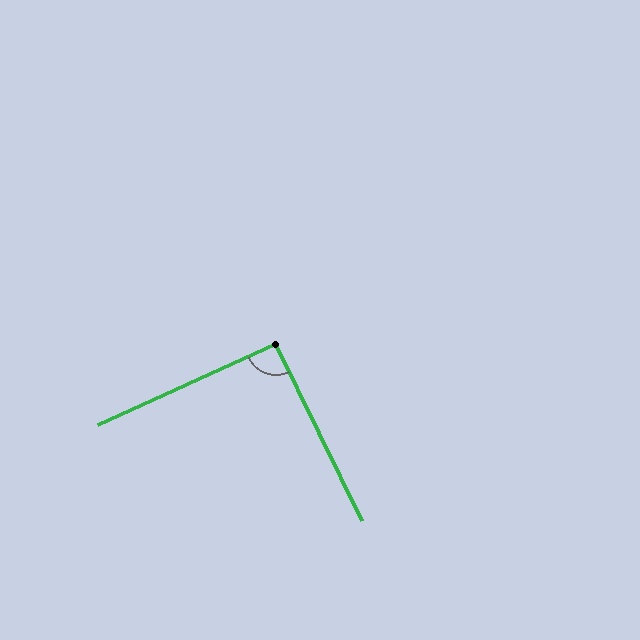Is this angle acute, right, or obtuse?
It is approximately a right angle.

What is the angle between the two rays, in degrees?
Approximately 91 degrees.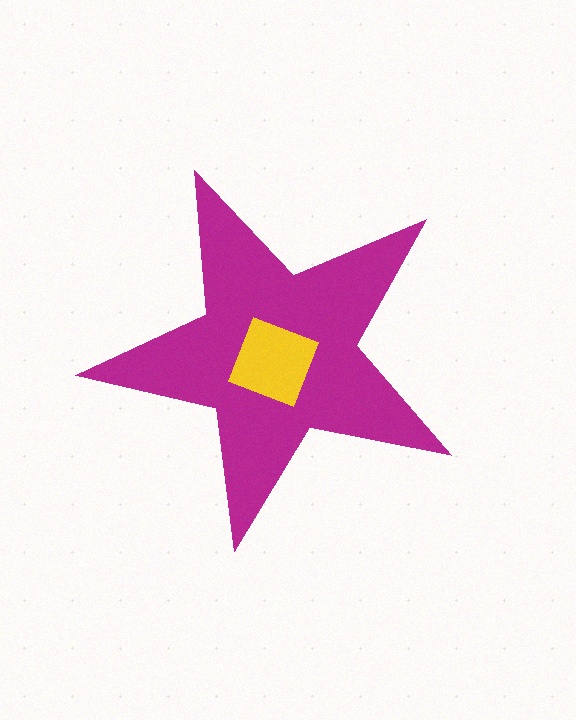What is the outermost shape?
The magenta star.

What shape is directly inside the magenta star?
The yellow diamond.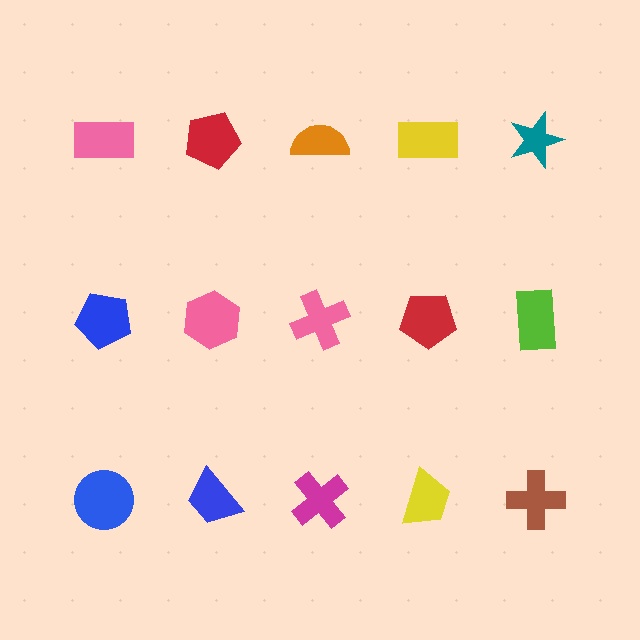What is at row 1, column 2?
A red pentagon.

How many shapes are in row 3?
5 shapes.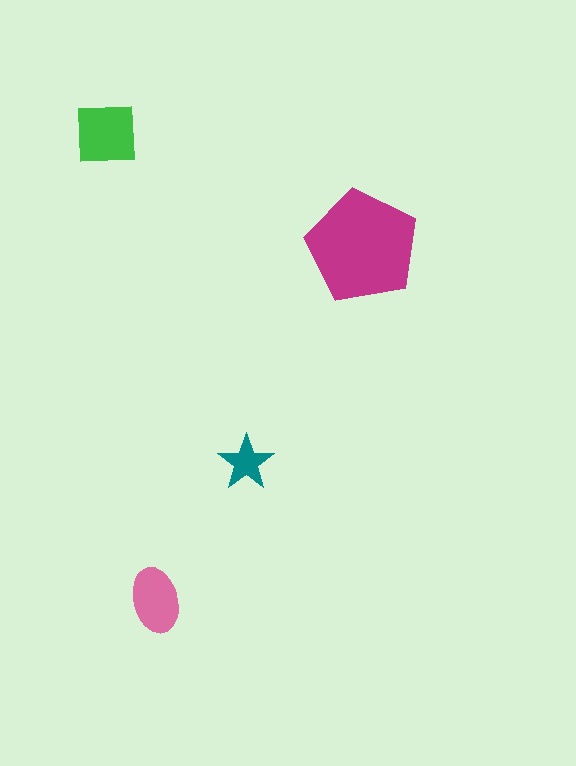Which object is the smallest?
The teal star.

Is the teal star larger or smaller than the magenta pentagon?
Smaller.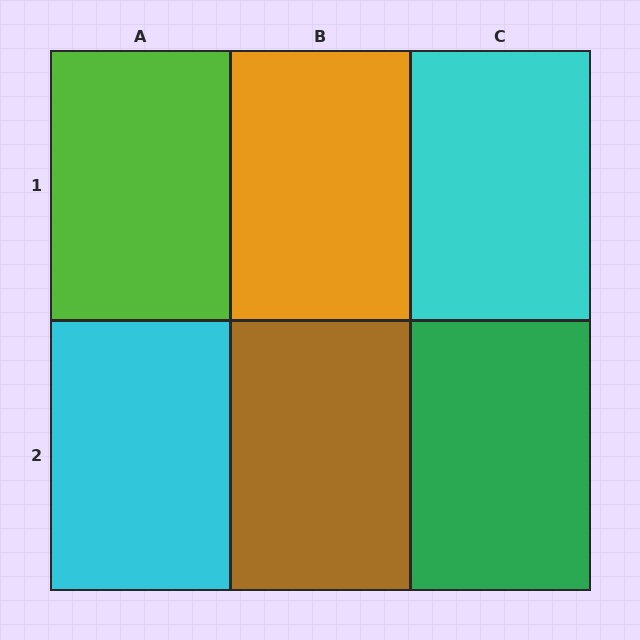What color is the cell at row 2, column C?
Green.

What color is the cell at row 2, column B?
Brown.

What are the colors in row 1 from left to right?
Lime, orange, cyan.